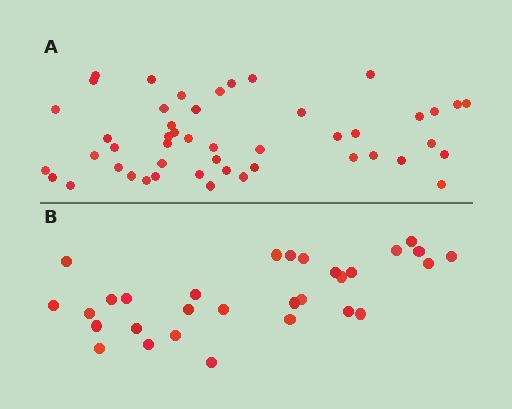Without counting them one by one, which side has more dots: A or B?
Region A (the top region) has more dots.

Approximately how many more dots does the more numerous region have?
Region A has approximately 20 more dots than region B.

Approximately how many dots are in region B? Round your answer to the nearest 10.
About 30 dots.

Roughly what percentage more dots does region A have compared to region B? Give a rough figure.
About 60% more.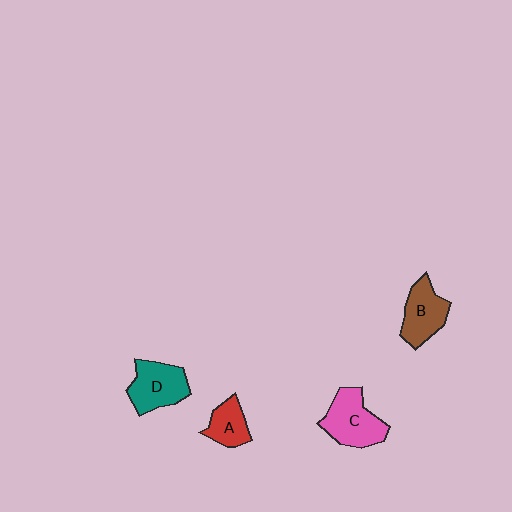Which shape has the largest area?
Shape C (pink).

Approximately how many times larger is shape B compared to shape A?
Approximately 1.4 times.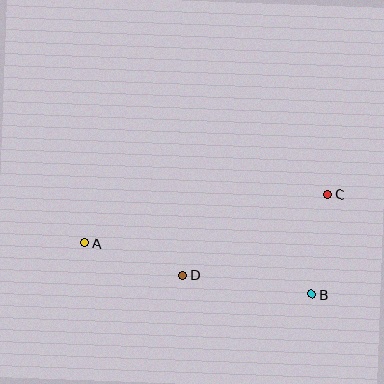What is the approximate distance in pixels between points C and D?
The distance between C and D is approximately 166 pixels.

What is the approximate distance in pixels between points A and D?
The distance between A and D is approximately 103 pixels.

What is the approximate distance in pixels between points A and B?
The distance between A and B is approximately 233 pixels.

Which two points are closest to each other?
Points B and C are closest to each other.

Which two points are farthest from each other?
Points A and C are farthest from each other.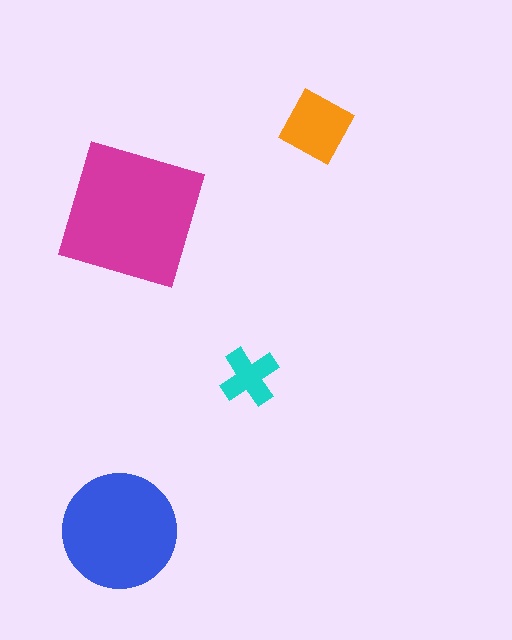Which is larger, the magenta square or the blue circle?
The magenta square.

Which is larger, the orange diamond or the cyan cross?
The orange diamond.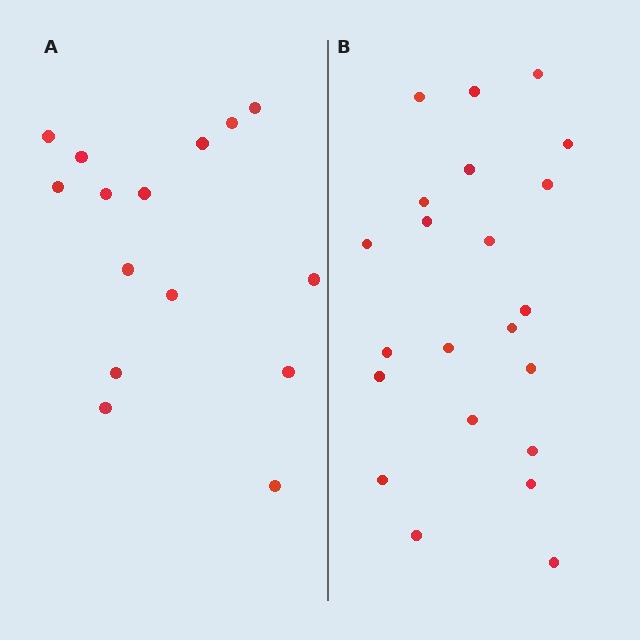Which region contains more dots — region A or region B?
Region B (the right region) has more dots.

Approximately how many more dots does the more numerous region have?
Region B has roughly 8 or so more dots than region A.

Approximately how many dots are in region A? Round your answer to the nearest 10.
About 20 dots. (The exact count is 15, which rounds to 20.)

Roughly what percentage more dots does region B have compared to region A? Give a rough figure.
About 45% more.